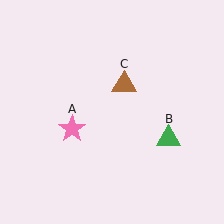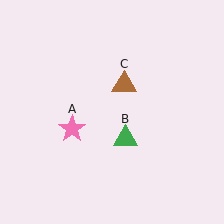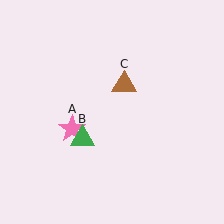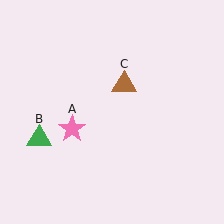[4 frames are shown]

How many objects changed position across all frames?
1 object changed position: green triangle (object B).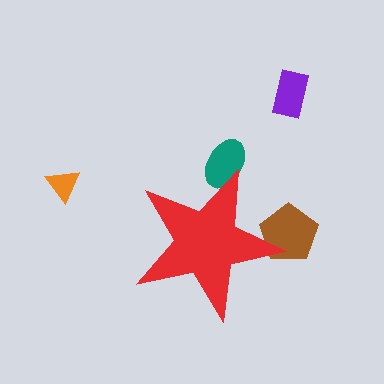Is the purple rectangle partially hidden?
No, the purple rectangle is fully visible.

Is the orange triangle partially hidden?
No, the orange triangle is fully visible.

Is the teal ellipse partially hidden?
Yes, the teal ellipse is partially hidden behind the red star.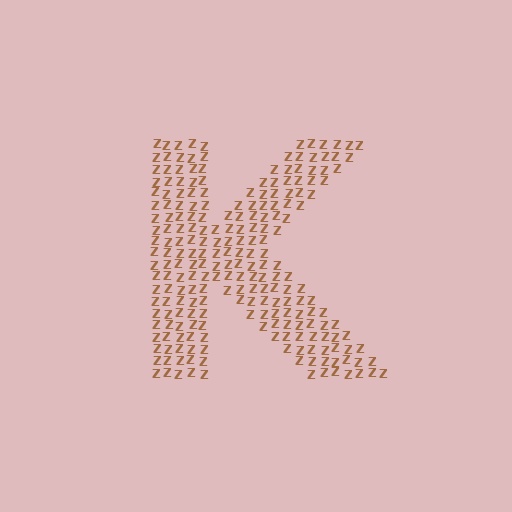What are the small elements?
The small elements are letter Z's.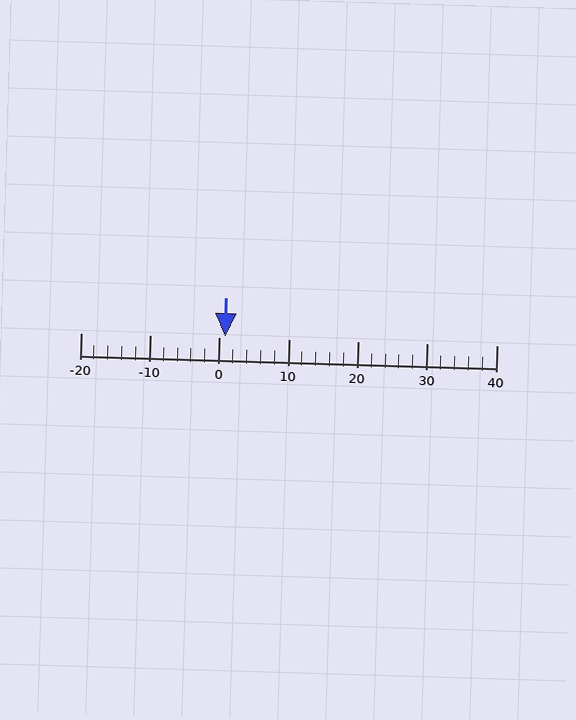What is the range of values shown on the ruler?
The ruler shows values from -20 to 40.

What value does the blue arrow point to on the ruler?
The blue arrow points to approximately 1.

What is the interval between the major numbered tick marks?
The major tick marks are spaced 10 units apart.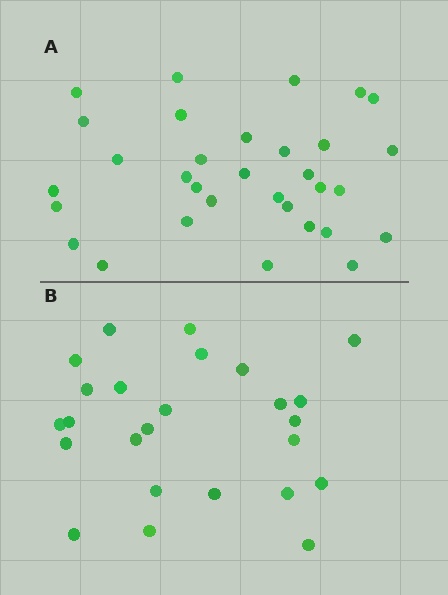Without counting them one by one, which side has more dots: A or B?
Region A (the top region) has more dots.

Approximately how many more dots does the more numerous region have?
Region A has roughly 8 or so more dots than region B.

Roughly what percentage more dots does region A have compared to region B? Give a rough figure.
About 30% more.